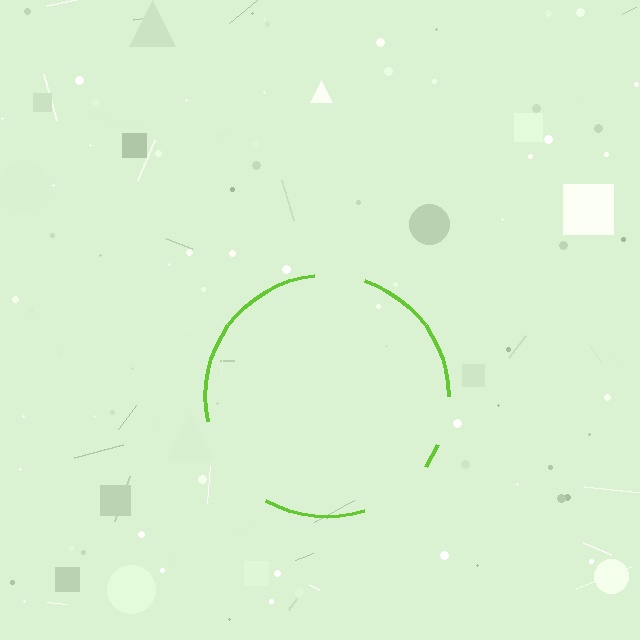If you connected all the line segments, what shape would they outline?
They would outline a circle.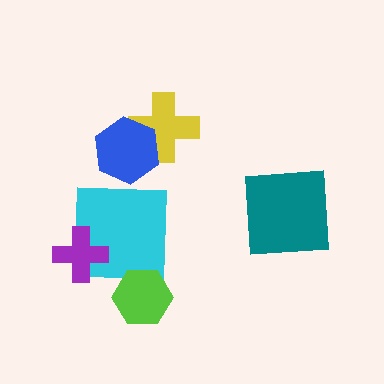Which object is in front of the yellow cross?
The blue hexagon is in front of the yellow cross.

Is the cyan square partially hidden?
Yes, it is partially covered by another shape.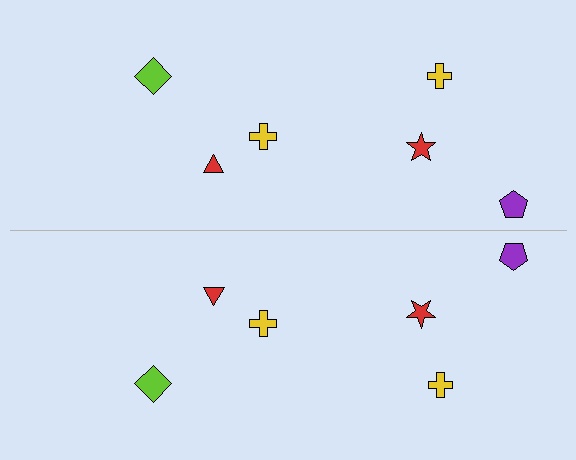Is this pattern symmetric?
Yes, this pattern has bilateral (reflection) symmetry.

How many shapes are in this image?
There are 12 shapes in this image.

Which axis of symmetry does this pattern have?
The pattern has a horizontal axis of symmetry running through the center of the image.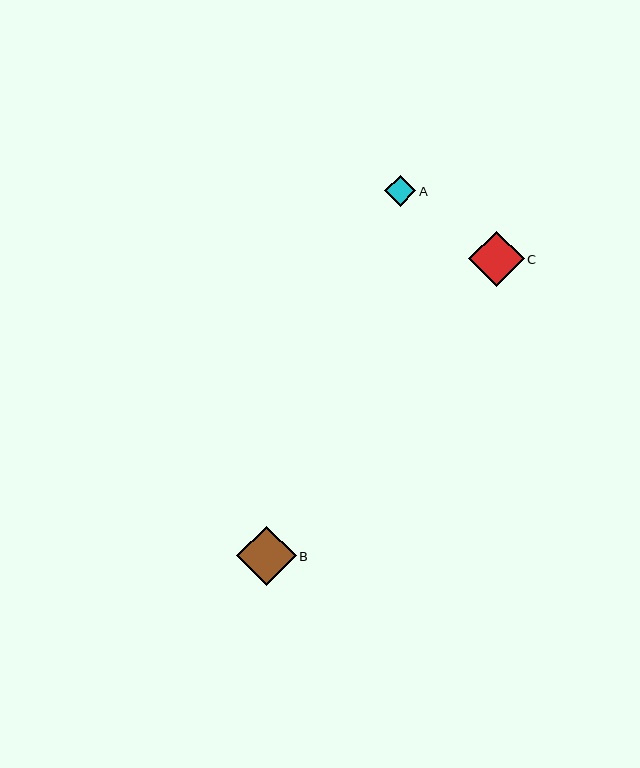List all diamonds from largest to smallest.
From largest to smallest: B, C, A.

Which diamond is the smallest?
Diamond A is the smallest with a size of approximately 31 pixels.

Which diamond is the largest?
Diamond B is the largest with a size of approximately 59 pixels.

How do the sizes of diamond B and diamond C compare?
Diamond B and diamond C are approximately the same size.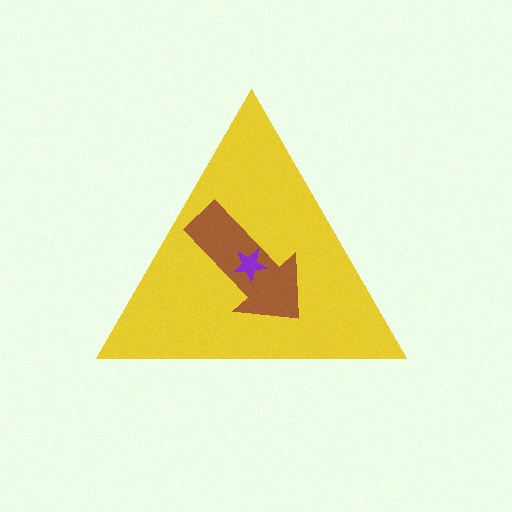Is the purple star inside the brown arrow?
Yes.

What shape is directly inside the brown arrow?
The purple star.